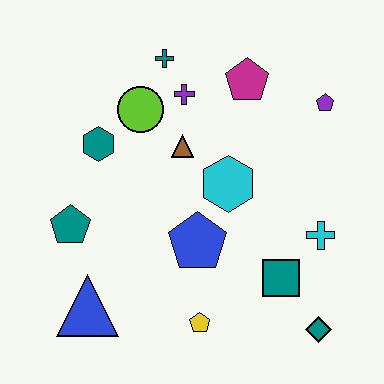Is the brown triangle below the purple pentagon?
Yes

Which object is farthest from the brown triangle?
The teal diamond is farthest from the brown triangle.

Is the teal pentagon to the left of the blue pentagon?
Yes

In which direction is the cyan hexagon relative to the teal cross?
The cyan hexagon is below the teal cross.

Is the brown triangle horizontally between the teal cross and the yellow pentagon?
Yes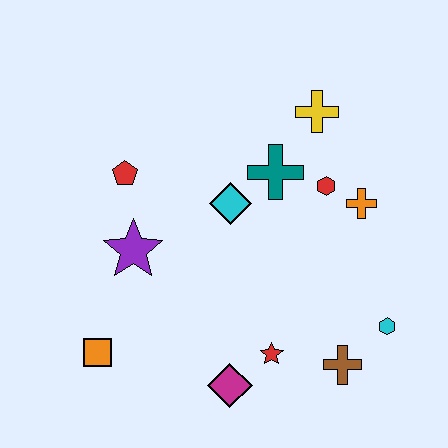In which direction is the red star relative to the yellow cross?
The red star is below the yellow cross.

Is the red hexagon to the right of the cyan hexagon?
No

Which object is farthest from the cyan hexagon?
The red pentagon is farthest from the cyan hexagon.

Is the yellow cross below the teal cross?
No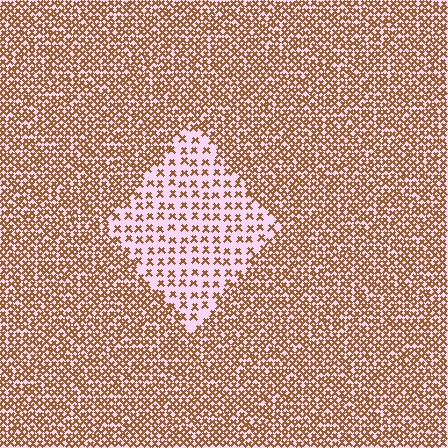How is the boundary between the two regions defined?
The boundary is defined by a change in element density (approximately 2.4x ratio). All elements are the same color, size, and shape.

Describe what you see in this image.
The image contains small brown elements arranged at two different densities. A diamond-shaped region is visible where the elements are less densely packed than the surrounding area.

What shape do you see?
I see a diamond.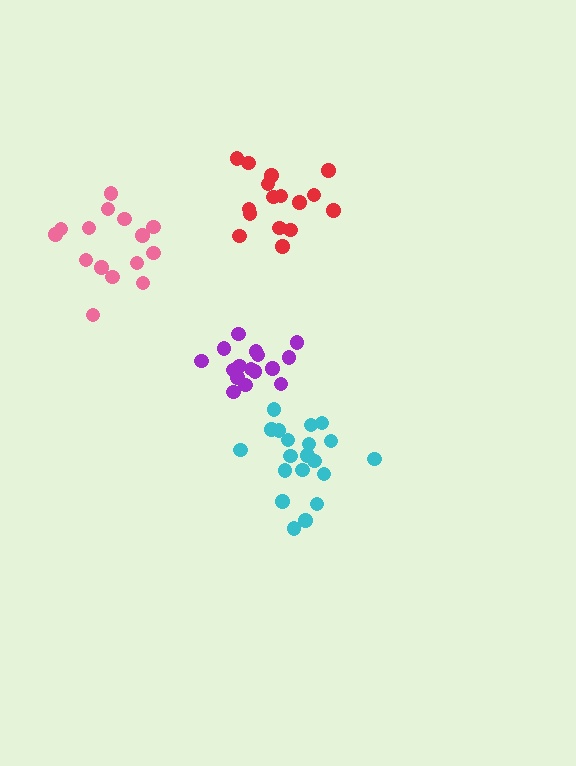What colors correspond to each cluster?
The clusters are colored: pink, cyan, red, purple.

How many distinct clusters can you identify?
There are 4 distinct clusters.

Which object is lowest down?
The cyan cluster is bottommost.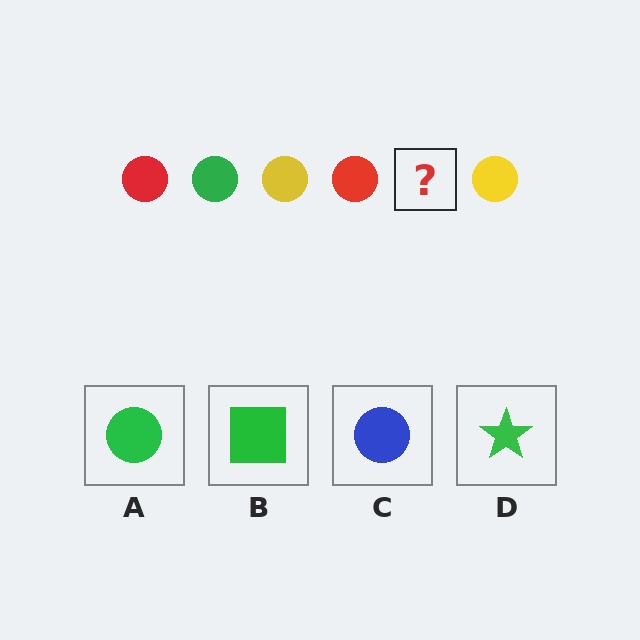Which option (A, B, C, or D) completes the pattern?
A.